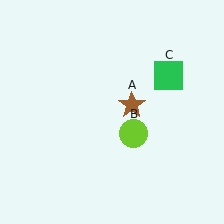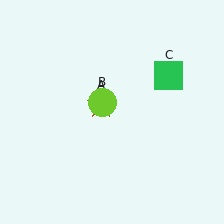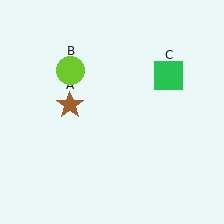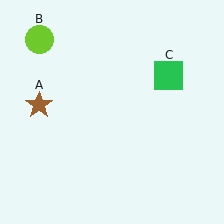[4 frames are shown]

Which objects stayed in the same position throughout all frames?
Green square (object C) remained stationary.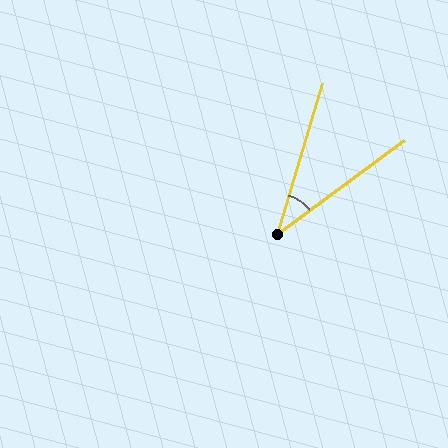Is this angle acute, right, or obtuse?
It is acute.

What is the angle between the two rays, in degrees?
Approximately 36 degrees.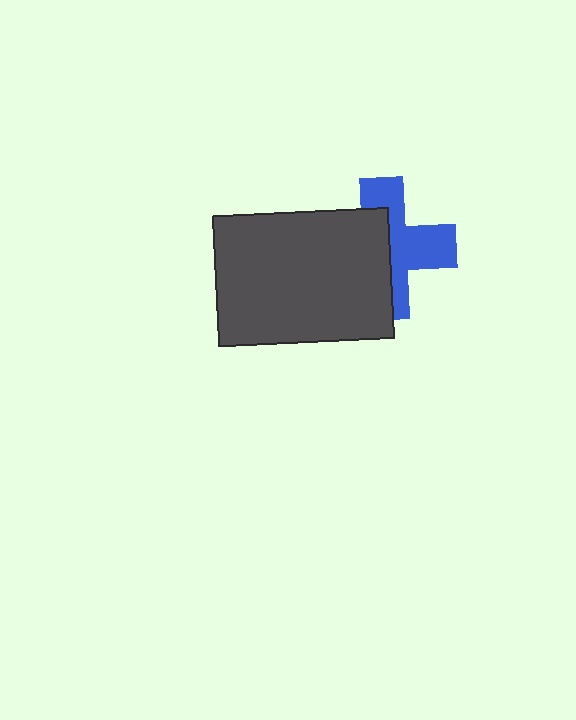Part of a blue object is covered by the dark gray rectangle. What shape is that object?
It is a cross.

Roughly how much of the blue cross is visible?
About half of it is visible (roughly 50%).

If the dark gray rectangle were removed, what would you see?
You would see the complete blue cross.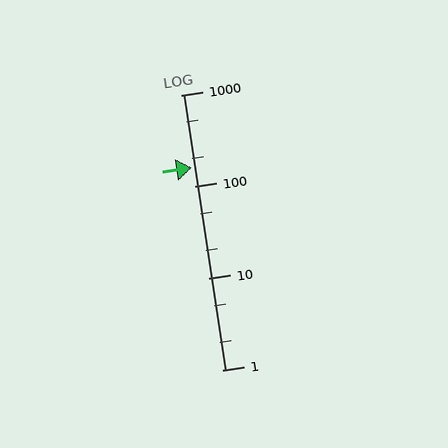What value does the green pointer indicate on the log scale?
The pointer indicates approximately 160.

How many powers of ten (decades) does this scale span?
The scale spans 3 decades, from 1 to 1000.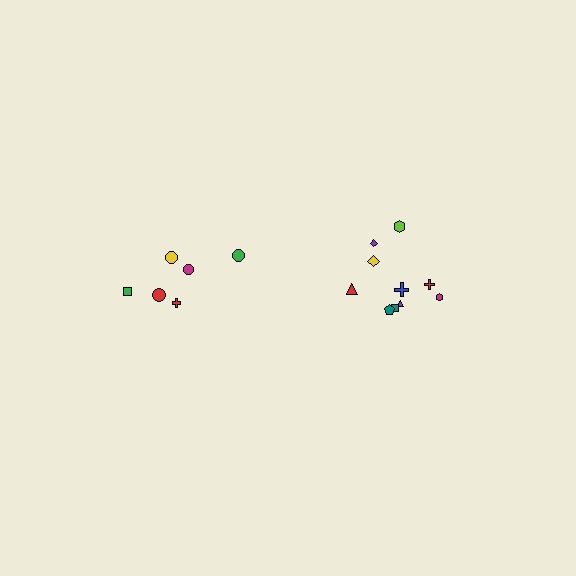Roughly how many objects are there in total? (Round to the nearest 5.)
Roughly 15 objects in total.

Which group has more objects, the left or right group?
The right group.